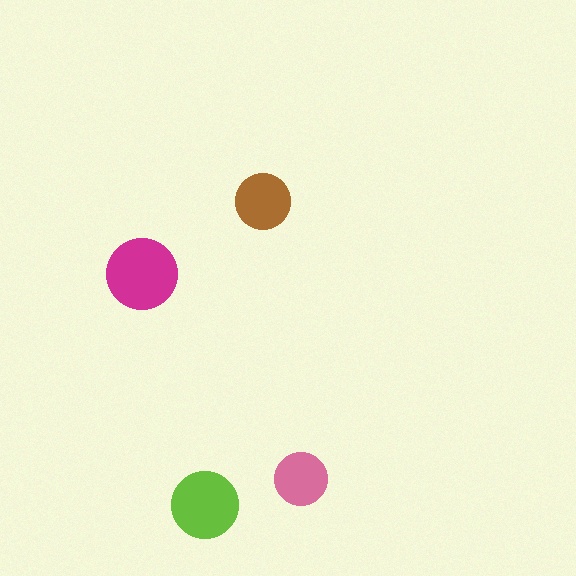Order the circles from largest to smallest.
the magenta one, the lime one, the brown one, the pink one.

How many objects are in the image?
There are 4 objects in the image.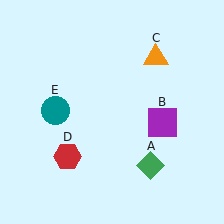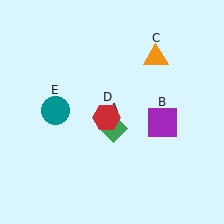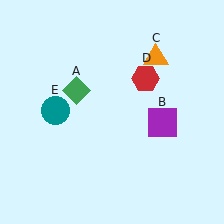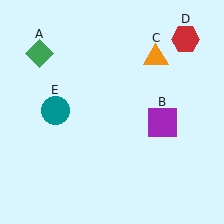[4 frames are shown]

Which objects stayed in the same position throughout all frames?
Purple square (object B) and orange triangle (object C) and teal circle (object E) remained stationary.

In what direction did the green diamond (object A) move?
The green diamond (object A) moved up and to the left.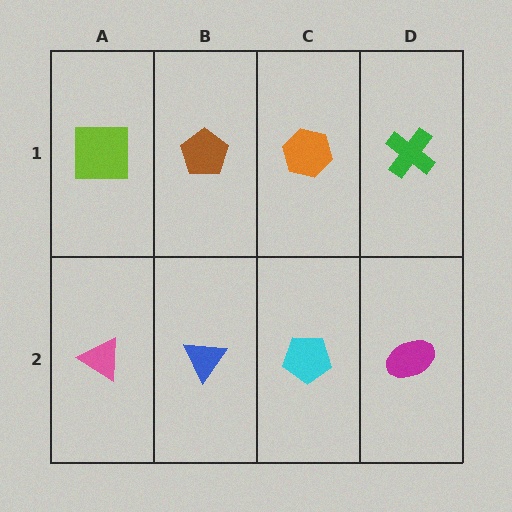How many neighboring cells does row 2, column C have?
3.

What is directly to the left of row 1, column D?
An orange hexagon.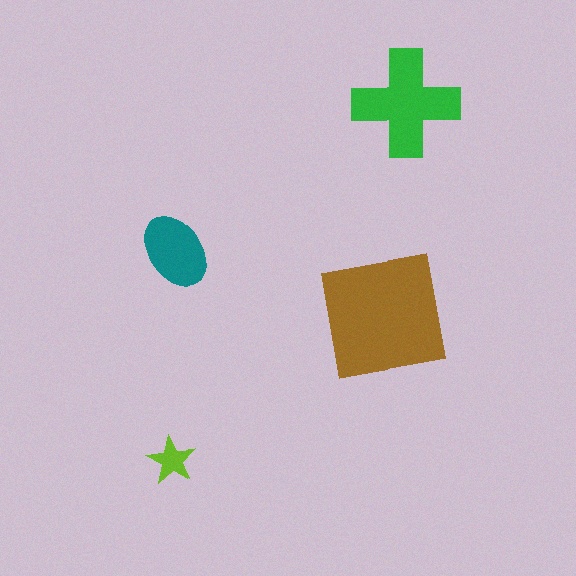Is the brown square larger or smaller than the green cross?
Larger.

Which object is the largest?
The brown square.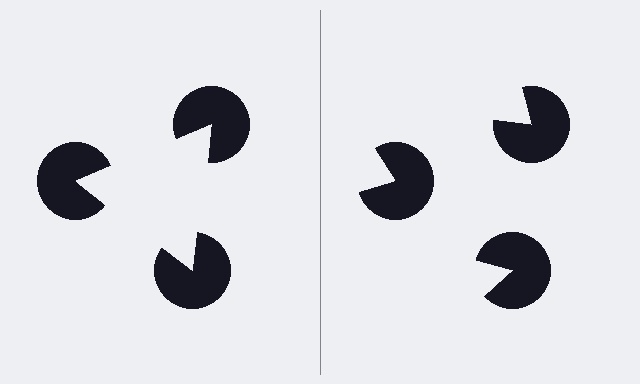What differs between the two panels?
The pac-man discs are positioned identically on both sides; only the wedge orientations differ. On the left they align to a triangle; on the right they are misaligned.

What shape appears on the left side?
An illusory triangle.